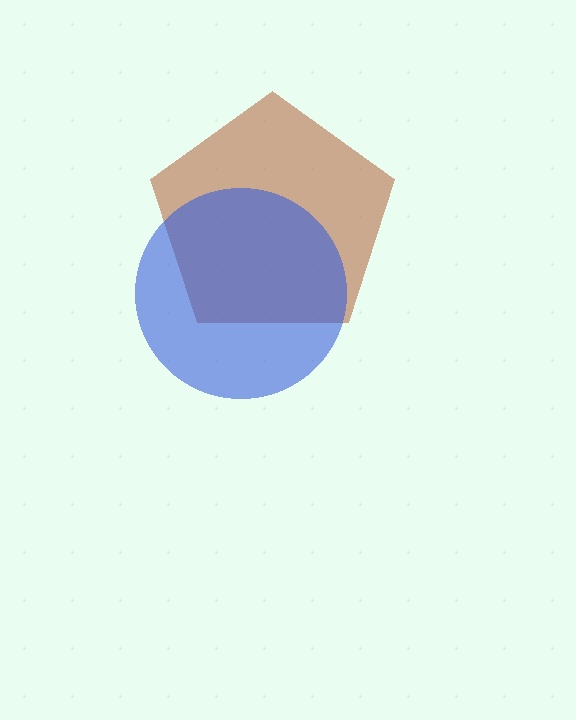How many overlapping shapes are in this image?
There are 2 overlapping shapes in the image.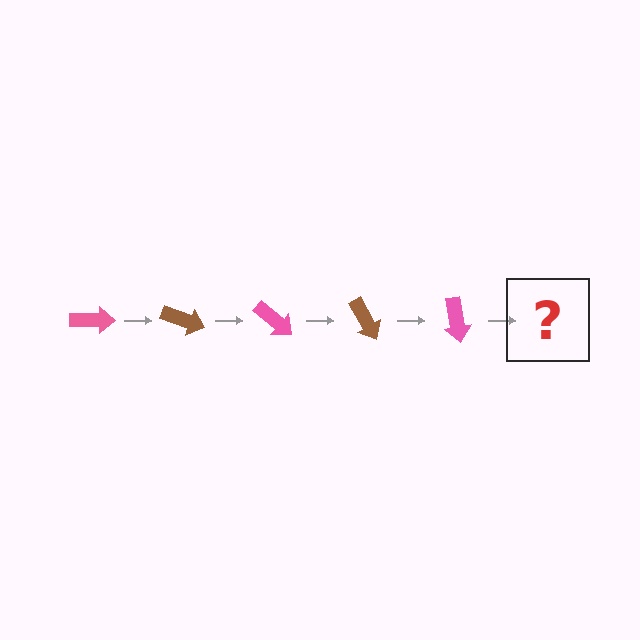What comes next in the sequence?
The next element should be a brown arrow, rotated 100 degrees from the start.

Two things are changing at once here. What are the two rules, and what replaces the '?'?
The two rules are that it rotates 20 degrees each step and the color cycles through pink and brown. The '?' should be a brown arrow, rotated 100 degrees from the start.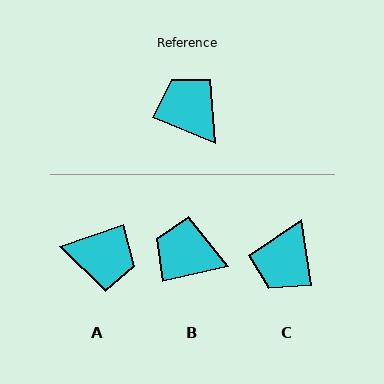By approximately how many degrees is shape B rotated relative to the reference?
Approximately 35 degrees counter-clockwise.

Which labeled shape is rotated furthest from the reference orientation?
A, about 139 degrees away.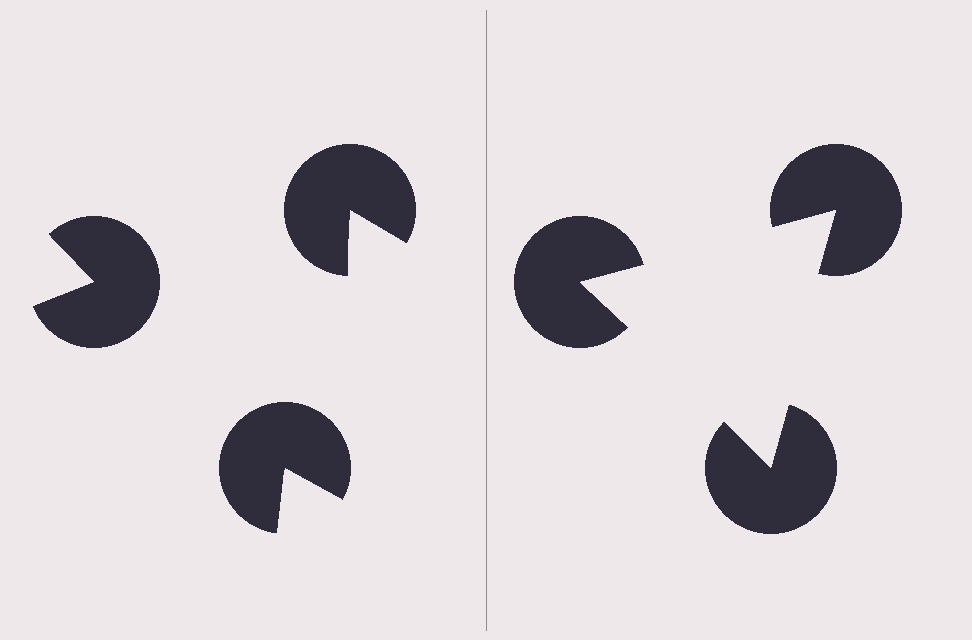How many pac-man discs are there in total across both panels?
6 — 3 on each side.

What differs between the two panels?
The pac-man discs are positioned identically on both sides; only the wedge orientations differ. On the right they align to a triangle; on the left they are misaligned.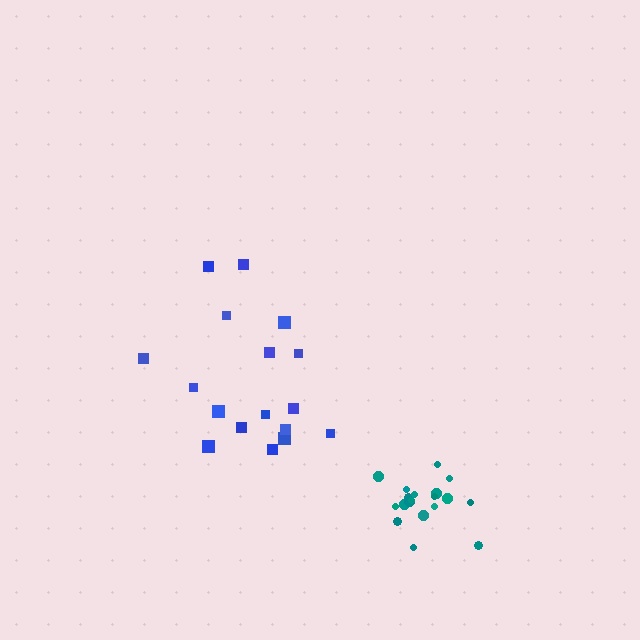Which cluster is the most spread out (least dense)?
Blue.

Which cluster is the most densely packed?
Teal.